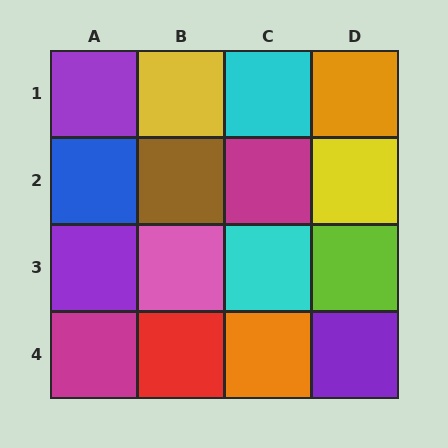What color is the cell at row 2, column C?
Magenta.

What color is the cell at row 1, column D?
Orange.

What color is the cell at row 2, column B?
Brown.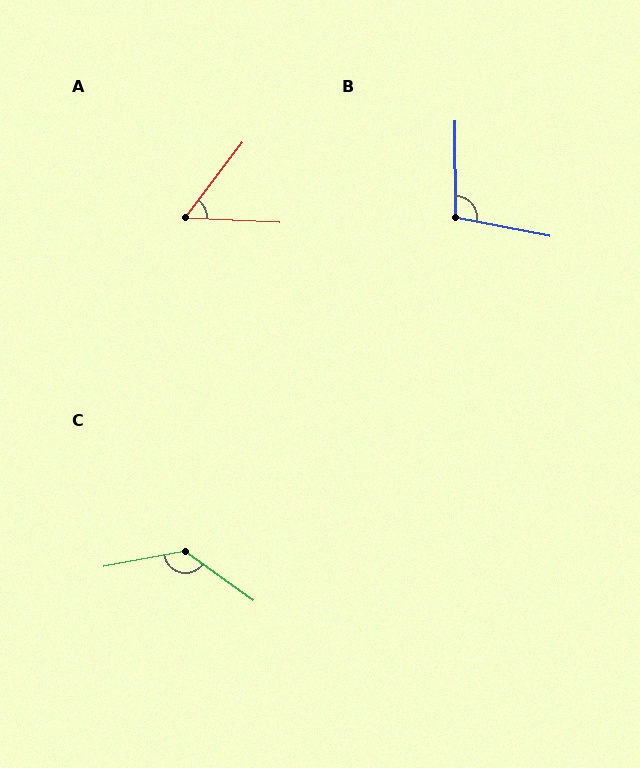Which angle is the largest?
C, at approximately 133 degrees.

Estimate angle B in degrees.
Approximately 102 degrees.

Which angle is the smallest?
A, at approximately 56 degrees.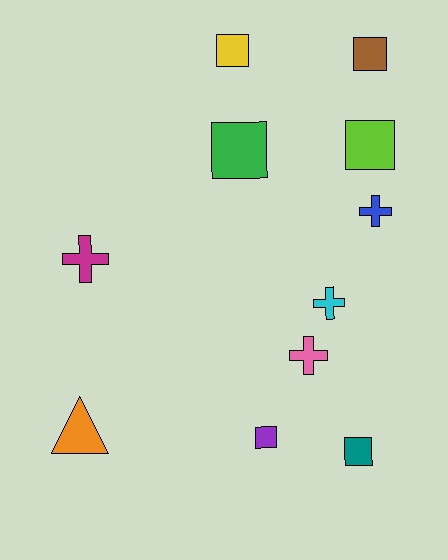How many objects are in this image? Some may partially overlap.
There are 11 objects.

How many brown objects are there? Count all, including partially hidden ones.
There is 1 brown object.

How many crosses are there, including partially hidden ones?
There are 4 crosses.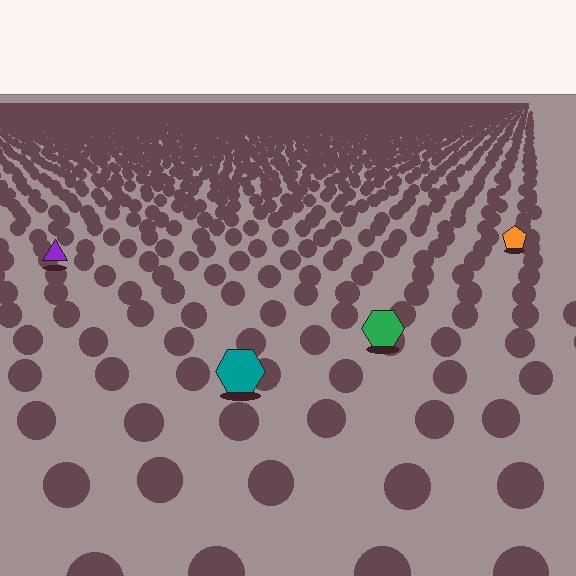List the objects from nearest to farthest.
From nearest to farthest: the teal hexagon, the green hexagon, the purple triangle, the orange pentagon.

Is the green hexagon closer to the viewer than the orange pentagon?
Yes. The green hexagon is closer — you can tell from the texture gradient: the ground texture is coarser near it.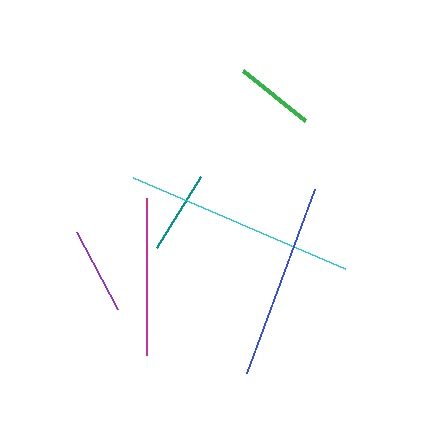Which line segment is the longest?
The cyan line is the longest at approximately 231 pixels.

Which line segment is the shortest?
The green line is the shortest at approximately 80 pixels.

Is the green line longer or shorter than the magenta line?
The magenta line is longer than the green line.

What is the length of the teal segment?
The teal segment is approximately 83 pixels long.